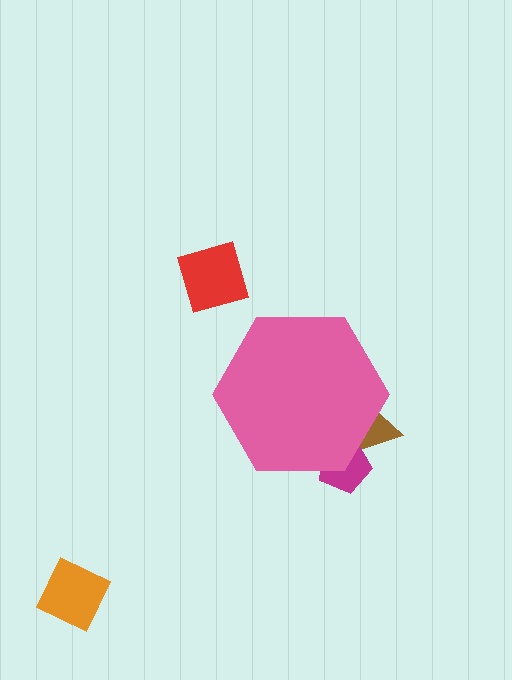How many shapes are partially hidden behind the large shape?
2 shapes are partially hidden.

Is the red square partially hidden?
No, the red square is fully visible.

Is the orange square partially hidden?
No, the orange square is fully visible.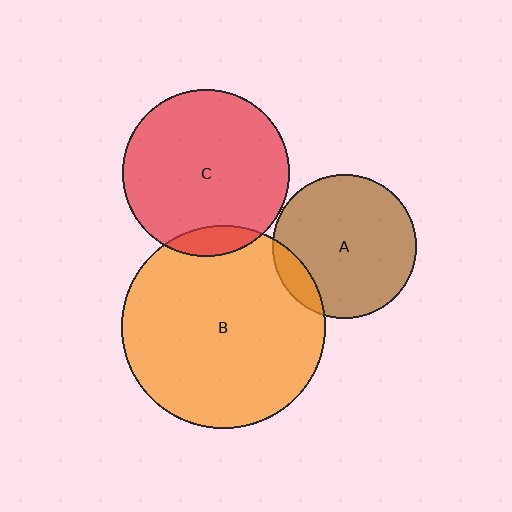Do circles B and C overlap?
Yes.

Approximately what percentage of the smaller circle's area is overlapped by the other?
Approximately 10%.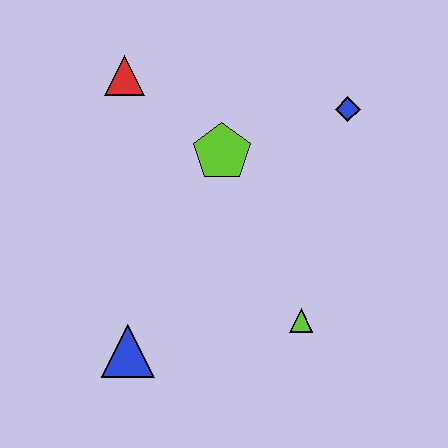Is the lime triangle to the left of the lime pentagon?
No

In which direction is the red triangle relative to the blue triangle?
The red triangle is above the blue triangle.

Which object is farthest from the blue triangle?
The blue diamond is farthest from the blue triangle.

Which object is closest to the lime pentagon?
The red triangle is closest to the lime pentagon.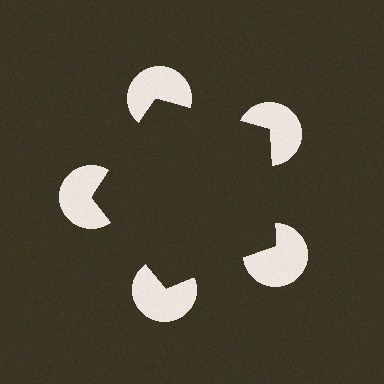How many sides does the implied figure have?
5 sides.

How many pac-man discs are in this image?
There are 5 — one at each vertex of the illusory pentagon.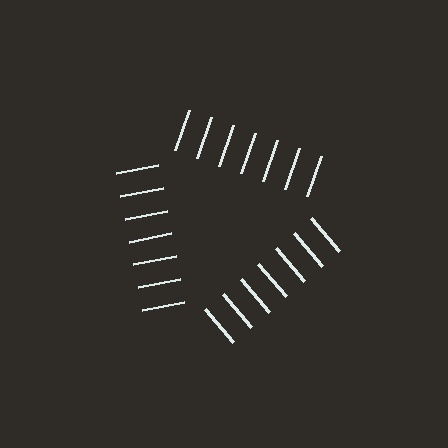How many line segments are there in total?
21 — 7 along each of the 3 edges.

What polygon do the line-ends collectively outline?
An illusory triangle — the line segments terminate on its edges but no continuous stroke is drawn.